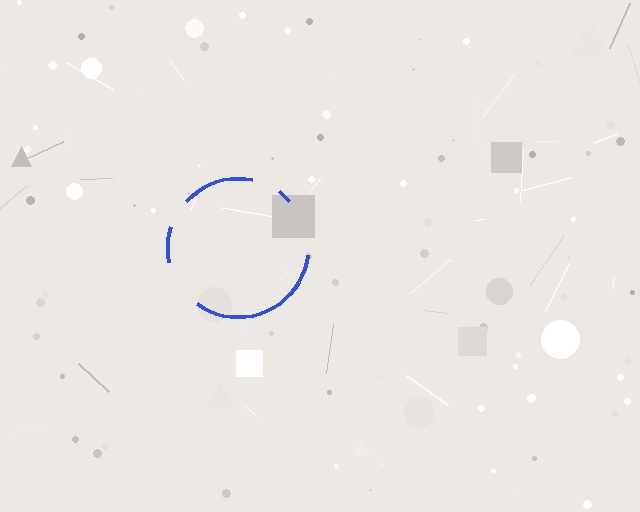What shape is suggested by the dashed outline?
The dashed outline suggests a circle.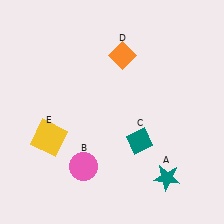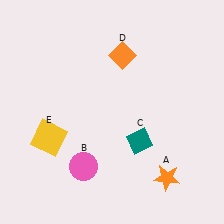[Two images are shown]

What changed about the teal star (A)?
In Image 1, A is teal. In Image 2, it changed to orange.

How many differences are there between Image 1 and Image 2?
There is 1 difference between the two images.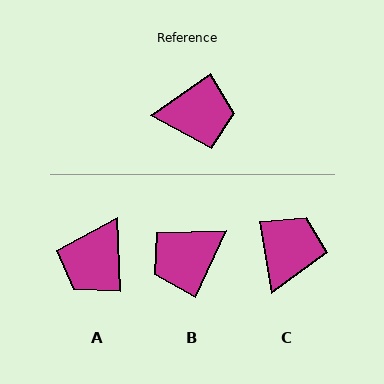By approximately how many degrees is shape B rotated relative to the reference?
Approximately 150 degrees clockwise.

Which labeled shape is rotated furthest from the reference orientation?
B, about 150 degrees away.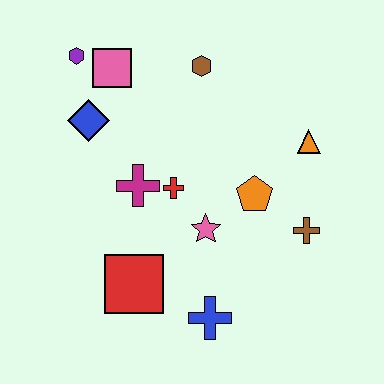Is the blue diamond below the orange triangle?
No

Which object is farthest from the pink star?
The purple hexagon is farthest from the pink star.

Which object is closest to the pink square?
The purple hexagon is closest to the pink square.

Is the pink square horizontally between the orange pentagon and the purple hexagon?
Yes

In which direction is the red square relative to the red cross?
The red square is below the red cross.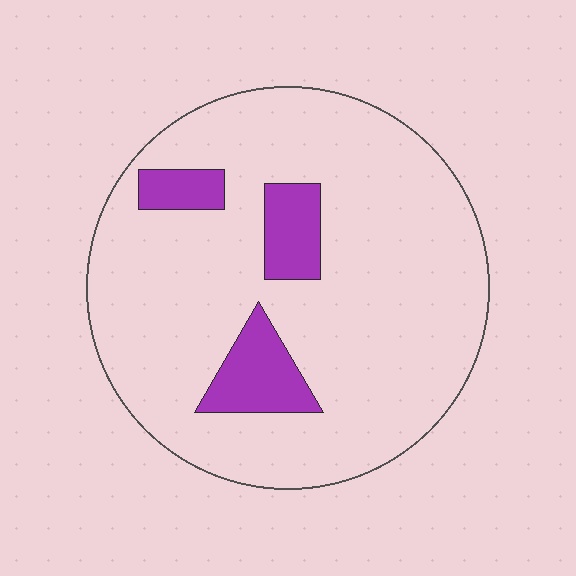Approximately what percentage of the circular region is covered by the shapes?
Approximately 15%.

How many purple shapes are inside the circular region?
3.